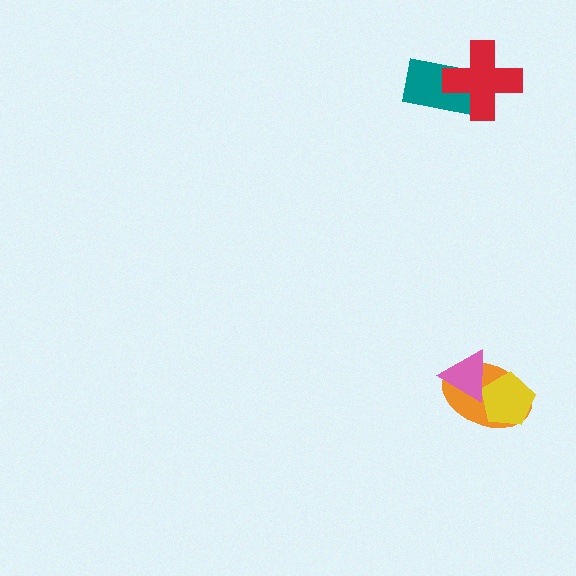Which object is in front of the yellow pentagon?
The pink triangle is in front of the yellow pentagon.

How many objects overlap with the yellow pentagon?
2 objects overlap with the yellow pentagon.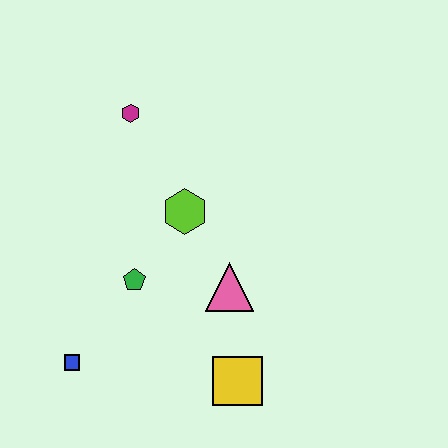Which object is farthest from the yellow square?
The magenta hexagon is farthest from the yellow square.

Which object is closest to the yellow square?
The pink triangle is closest to the yellow square.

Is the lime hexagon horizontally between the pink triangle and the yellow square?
No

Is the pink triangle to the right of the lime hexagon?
Yes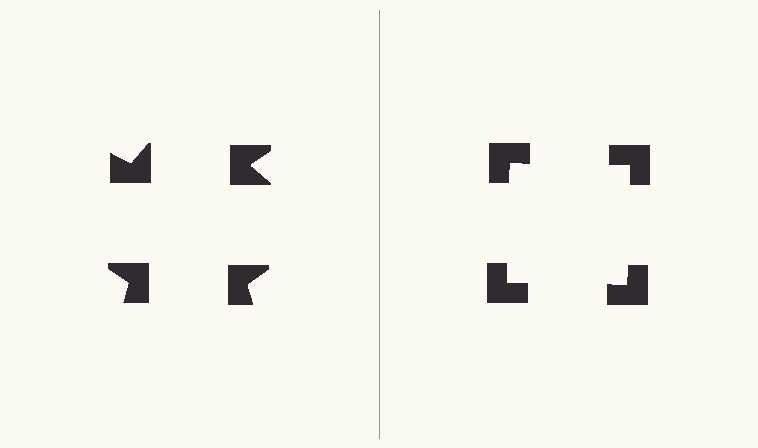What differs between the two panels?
The notched squares are positioned identically on both sides; only the wedge orientations differ. On the right they align to a square; on the left they are misaligned.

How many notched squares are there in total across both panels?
8 — 4 on each side.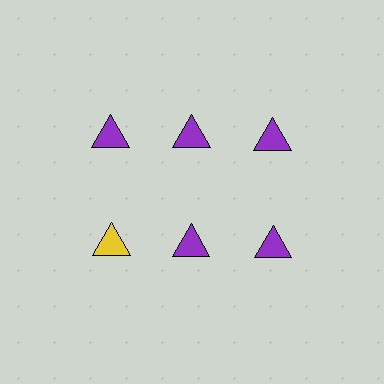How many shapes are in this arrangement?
There are 6 shapes arranged in a grid pattern.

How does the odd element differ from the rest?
It has a different color: yellow instead of purple.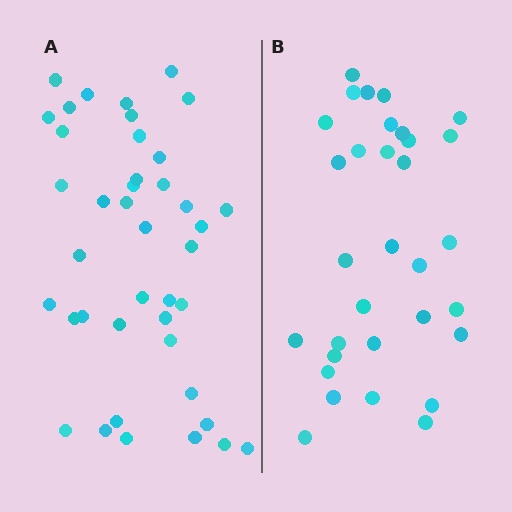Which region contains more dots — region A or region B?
Region A (the left region) has more dots.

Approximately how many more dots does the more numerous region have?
Region A has roughly 8 or so more dots than region B.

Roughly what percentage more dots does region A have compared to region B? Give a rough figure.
About 30% more.